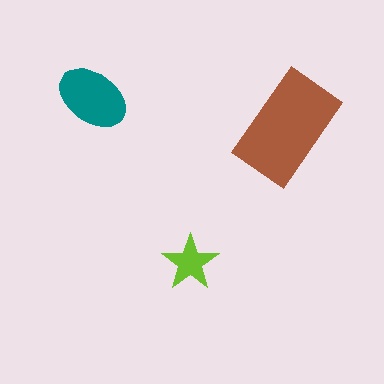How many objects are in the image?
There are 3 objects in the image.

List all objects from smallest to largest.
The lime star, the teal ellipse, the brown rectangle.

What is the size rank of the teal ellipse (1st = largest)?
2nd.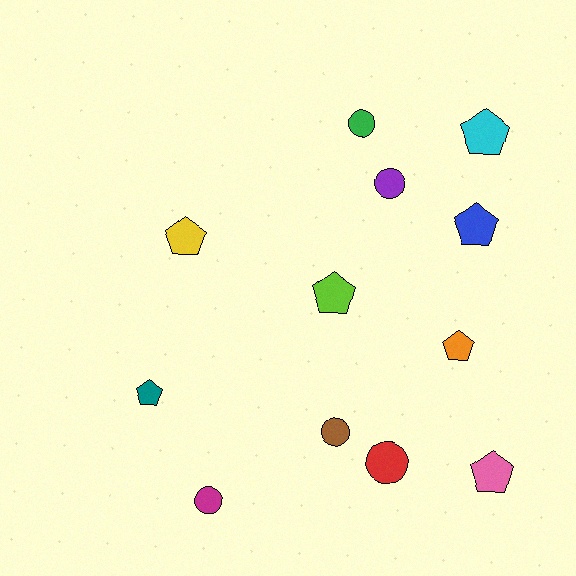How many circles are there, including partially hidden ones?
There are 5 circles.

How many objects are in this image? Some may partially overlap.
There are 12 objects.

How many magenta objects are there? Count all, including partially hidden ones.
There is 1 magenta object.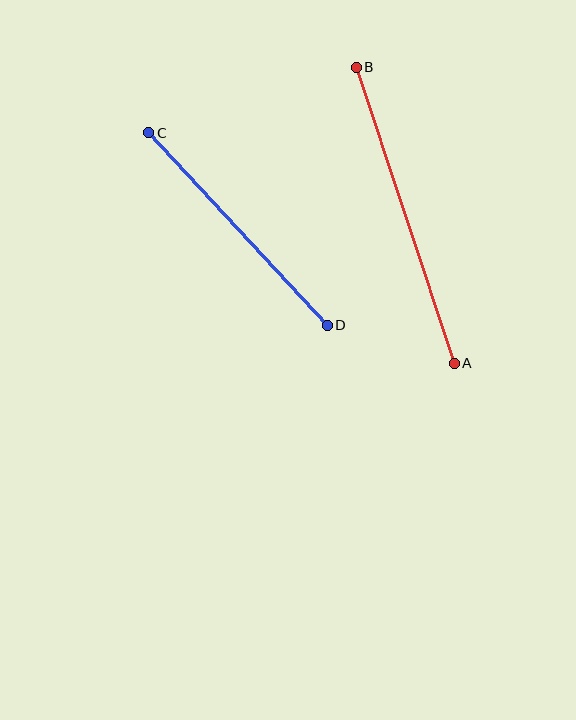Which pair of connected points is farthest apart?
Points A and B are farthest apart.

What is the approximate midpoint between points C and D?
The midpoint is at approximately (238, 229) pixels.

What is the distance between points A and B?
The distance is approximately 312 pixels.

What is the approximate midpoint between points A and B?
The midpoint is at approximately (405, 215) pixels.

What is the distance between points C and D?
The distance is approximately 263 pixels.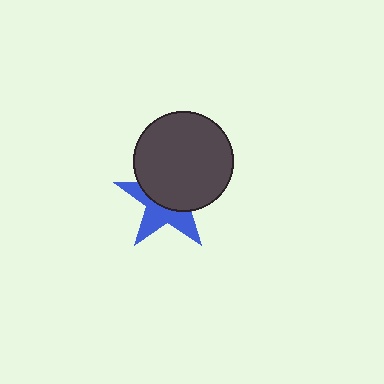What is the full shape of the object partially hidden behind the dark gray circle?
The partially hidden object is a blue star.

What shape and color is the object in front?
The object in front is a dark gray circle.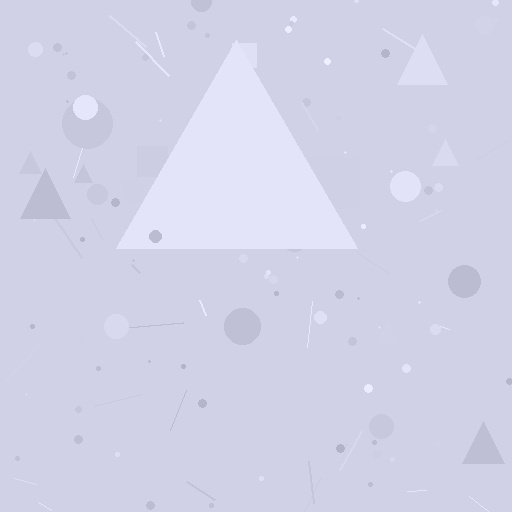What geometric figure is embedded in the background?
A triangle is embedded in the background.